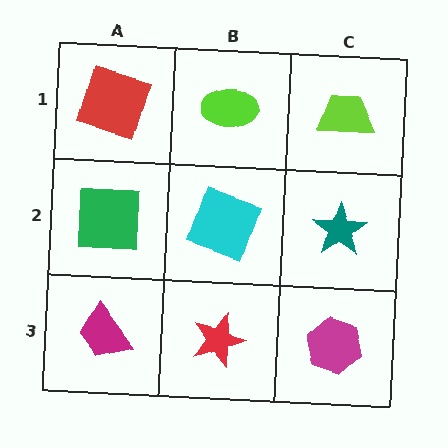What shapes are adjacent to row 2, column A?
A red square (row 1, column A), a magenta trapezoid (row 3, column A), a cyan square (row 2, column B).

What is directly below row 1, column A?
A green square.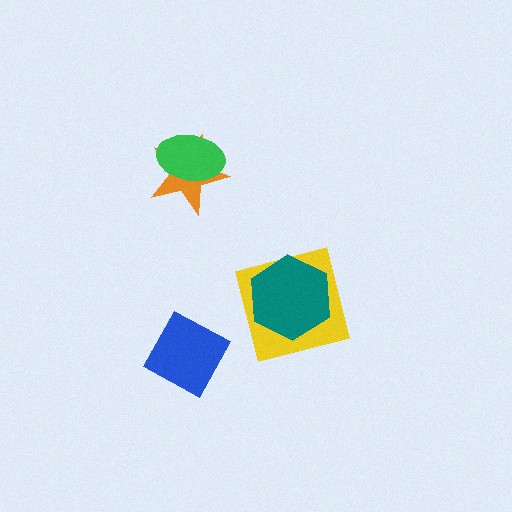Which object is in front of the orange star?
The green ellipse is in front of the orange star.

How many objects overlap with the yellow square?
1 object overlaps with the yellow square.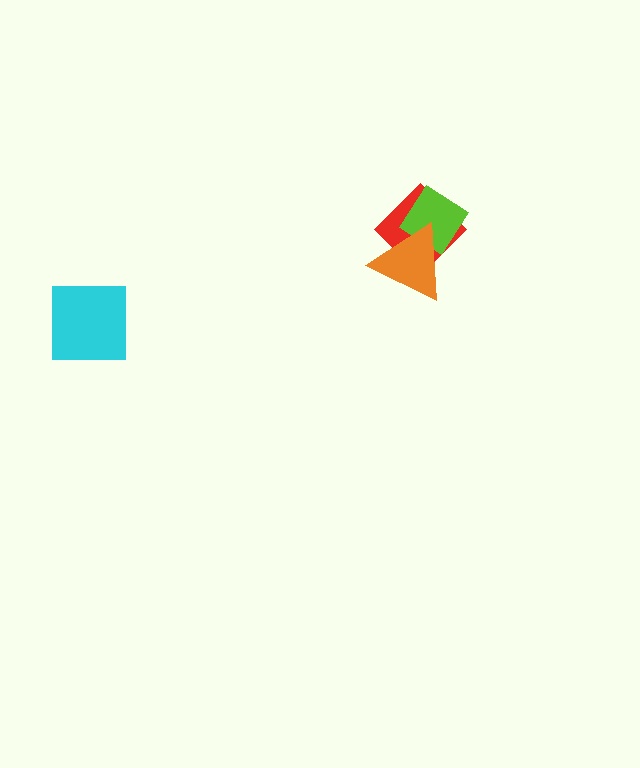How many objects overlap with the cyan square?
0 objects overlap with the cyan square.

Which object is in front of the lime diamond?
The orange triangle is in front of the lime diamond.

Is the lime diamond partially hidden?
Yes, it is partially covered by another shape.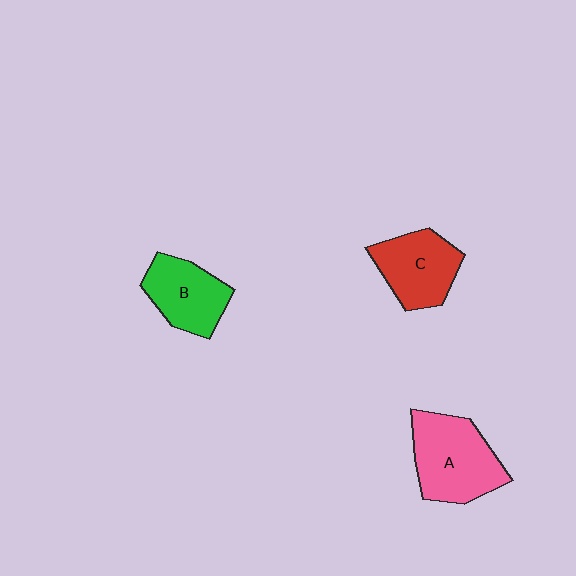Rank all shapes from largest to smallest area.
From largest to smallest: A (pink), C (red), B (green).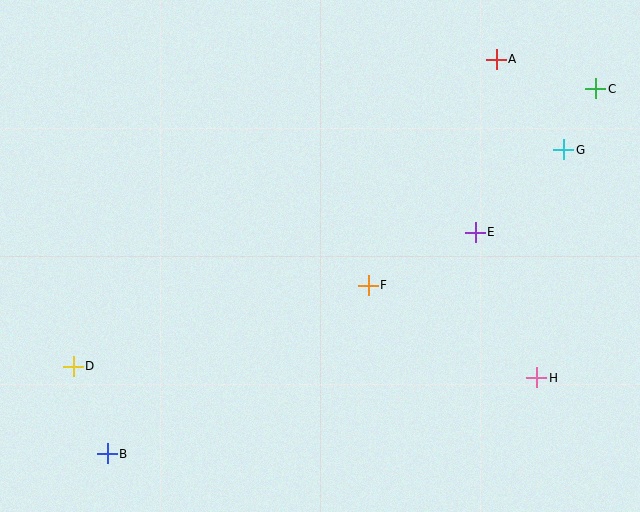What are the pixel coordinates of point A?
Point A is at (496, 59).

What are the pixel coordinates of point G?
Point G is at (564, 150).